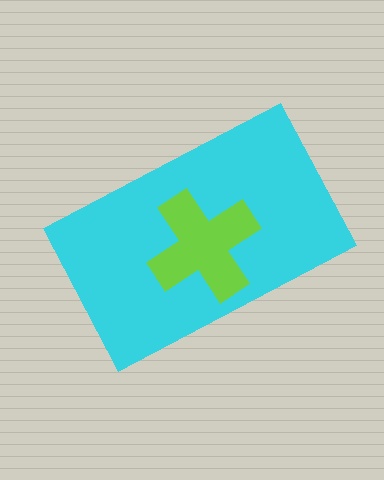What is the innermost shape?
The lime cross.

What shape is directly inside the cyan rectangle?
The lime cross.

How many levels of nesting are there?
2.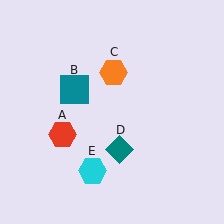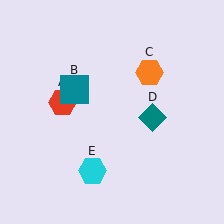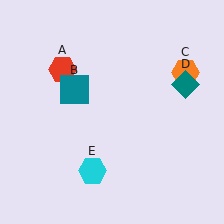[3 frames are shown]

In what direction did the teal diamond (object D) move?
The teal diamond (object D) moved up and to the right.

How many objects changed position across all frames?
3 objects changed position: red hexagon (object A), orange hexagon (object C), teal diamond (object D).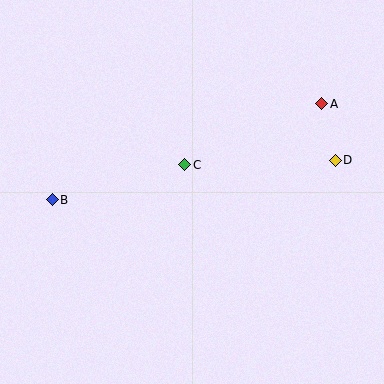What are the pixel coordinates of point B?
Point B is at (52, 200).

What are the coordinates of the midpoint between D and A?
The midpoint between D and A is at (329, 132).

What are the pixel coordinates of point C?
Point C is at (185, 165).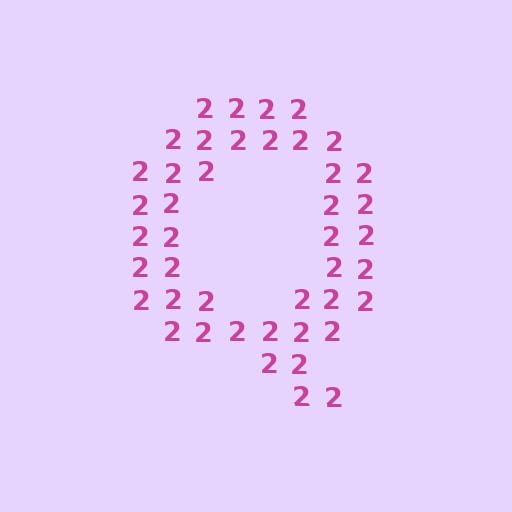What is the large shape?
The large shape is the letter Q.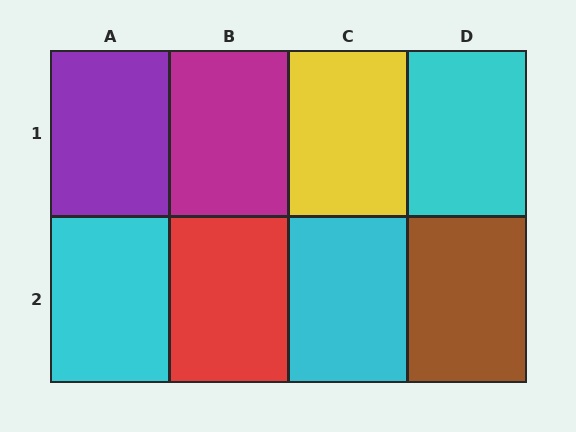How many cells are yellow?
1 cell is yellow.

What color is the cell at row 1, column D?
Cyan.